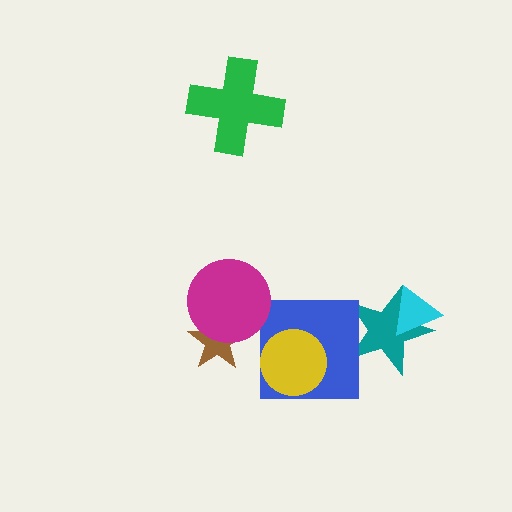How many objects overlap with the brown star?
1 object overlaps with the brown star.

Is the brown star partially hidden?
Yes, it is partially covered by another shape.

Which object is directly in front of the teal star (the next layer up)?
The blue square is directly in front of the teal star.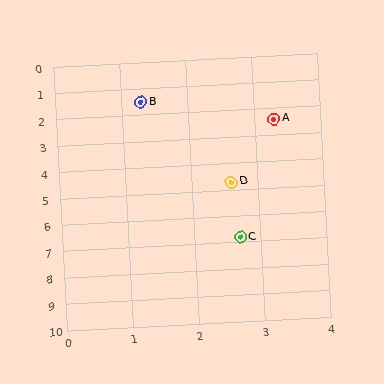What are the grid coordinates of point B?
Point B is at approximately (1.3, 1.5).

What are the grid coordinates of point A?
Point A is at approximately (3.3, 2.4).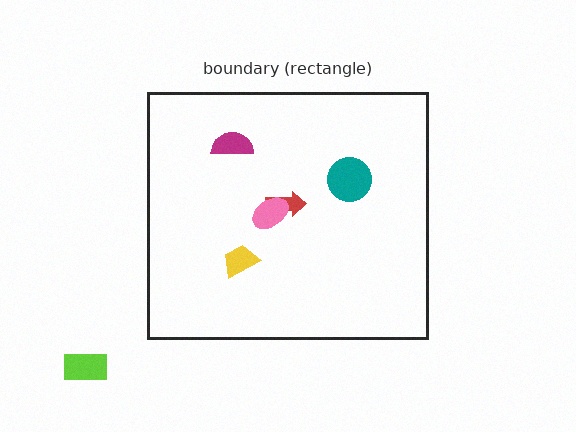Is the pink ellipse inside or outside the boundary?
Inside.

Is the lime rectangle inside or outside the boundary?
Outside.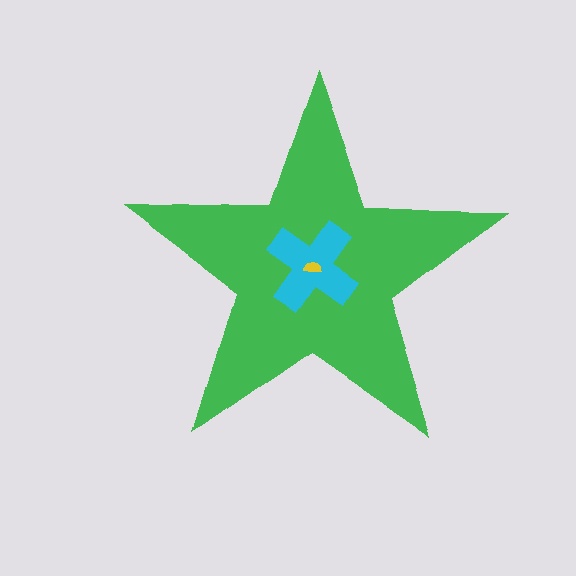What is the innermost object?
The yellow semicircle.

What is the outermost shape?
The green star.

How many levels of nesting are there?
3.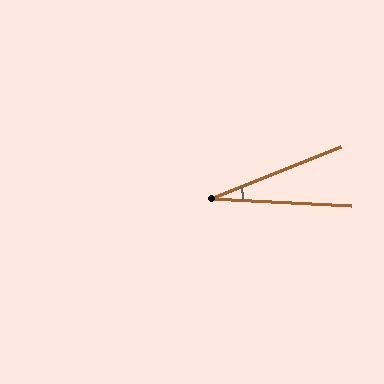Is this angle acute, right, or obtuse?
It is acute.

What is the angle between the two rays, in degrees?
Approximately 25 degrees.